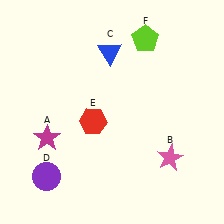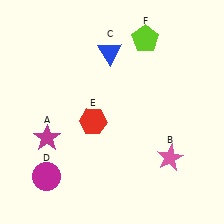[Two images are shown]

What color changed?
The circle (D) changed from purple in Image 1 to magenta in Image 2.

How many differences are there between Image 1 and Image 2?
There is 1 difference between the two images.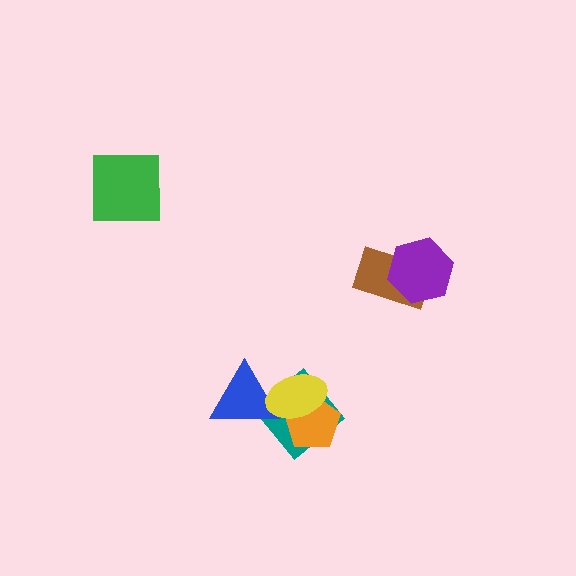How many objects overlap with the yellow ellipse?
3 objects overlap with the yellow ellipse.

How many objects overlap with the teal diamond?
3 objects overlap with the teal diamond.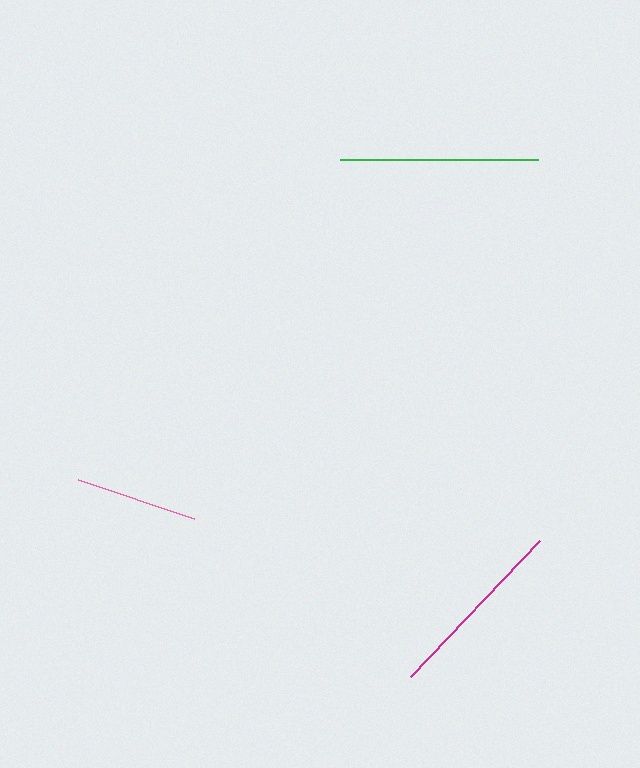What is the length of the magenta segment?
The magenta segment is approximately 188 pixels long.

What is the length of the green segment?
The green segment is approximately 198 pixels long.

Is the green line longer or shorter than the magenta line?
The green line is longer than the magenta line.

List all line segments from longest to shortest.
From longest to shortest: green, magenta, pink.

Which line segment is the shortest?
The pink line is the shortest at approximately 122 pixels.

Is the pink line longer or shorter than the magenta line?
The magenta line is longer than the pink line.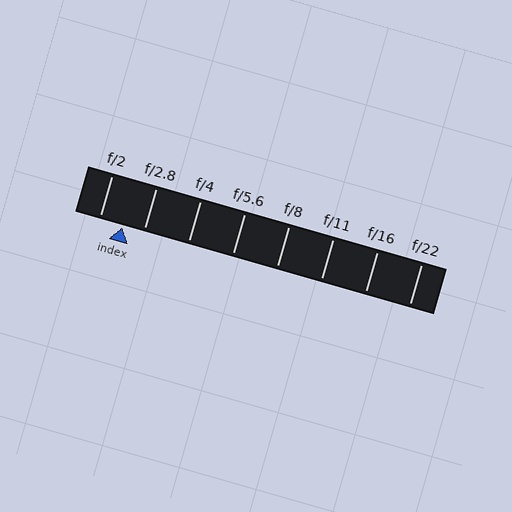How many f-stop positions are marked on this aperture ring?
There are 8 f-stop positions marked.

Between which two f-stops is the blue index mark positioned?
The index mark is between f/2 and f/2.8.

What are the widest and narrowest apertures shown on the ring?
The widest aperture shown is f/2 and the narrowest is f/22.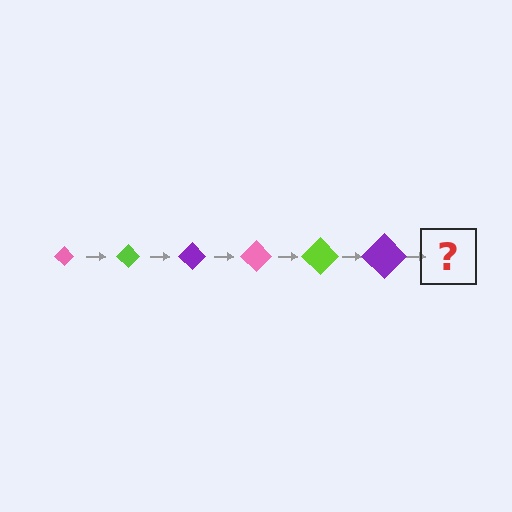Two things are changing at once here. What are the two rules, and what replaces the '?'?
The two rules are that the diamond grows larger each step and the color cycles through pink, lime, and purple. The '?' should be a pink diamond, larger than the previous one.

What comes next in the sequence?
The next element should be a pink diamond, larger than the previous one.